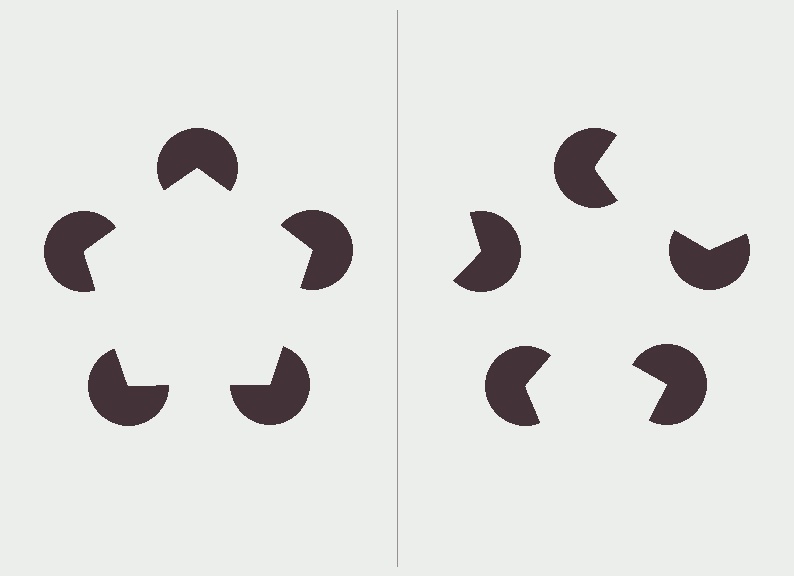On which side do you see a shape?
An illusory pentagon appears on the left side. On the right side the wedge cuts are rotated, so no coherent shape forms.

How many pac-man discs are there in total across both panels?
10 — 5 on each side.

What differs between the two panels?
The pac-man discs are positioned identically on both sides; only the wedge orientations differ. On the left they align to a pentagon; on the right they are misaligned.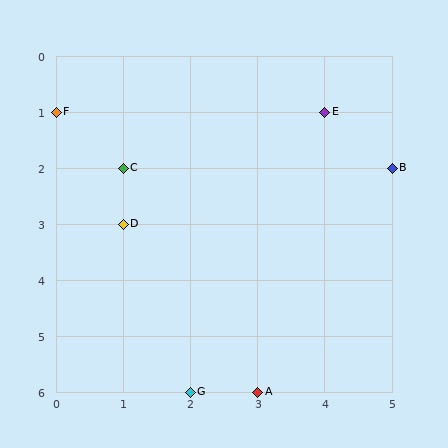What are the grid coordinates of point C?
Point C is at grid coordinates (1, 2).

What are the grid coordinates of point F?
Point F is at grid coordinates (0, 1).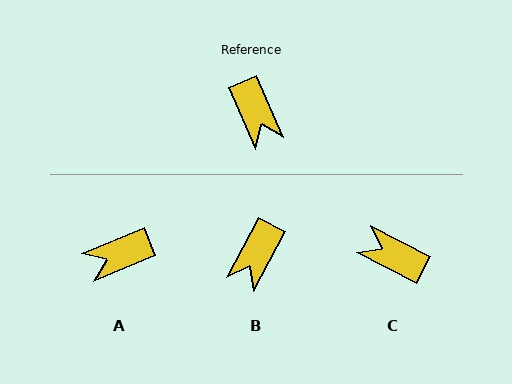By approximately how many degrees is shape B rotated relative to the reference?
Approximately 50 degrees clockwise.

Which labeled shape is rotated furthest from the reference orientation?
C, about 141 degrees away.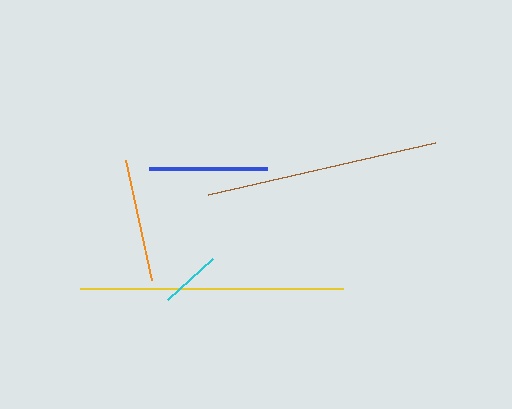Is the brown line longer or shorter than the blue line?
The brown line is longer than the blue line.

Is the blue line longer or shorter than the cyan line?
The blue line is longer than the cyan line.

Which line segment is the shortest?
The cyan line is the shortest at approximately 61 pixels.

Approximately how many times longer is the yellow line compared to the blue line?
The yellow line is approximately 2.2 times the length of the blue line.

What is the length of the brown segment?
The brown segment is approximately 233 pixels long.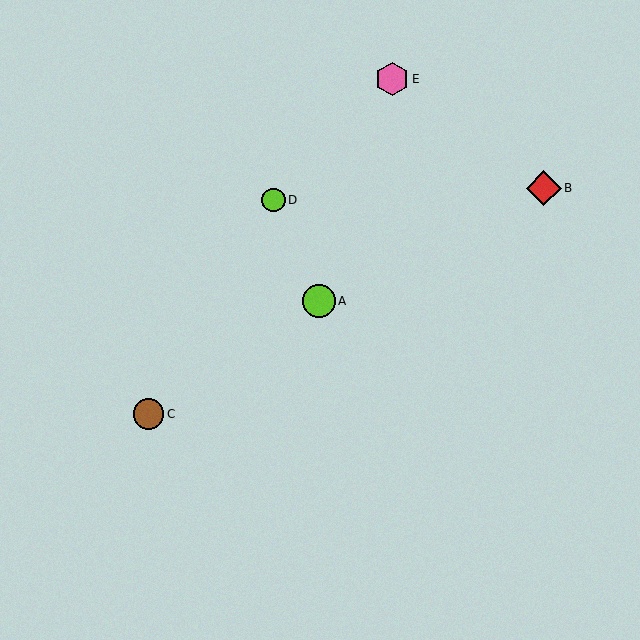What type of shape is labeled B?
Shape B is a red diamond.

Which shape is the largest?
The red diamond (labeled B) is the largest.